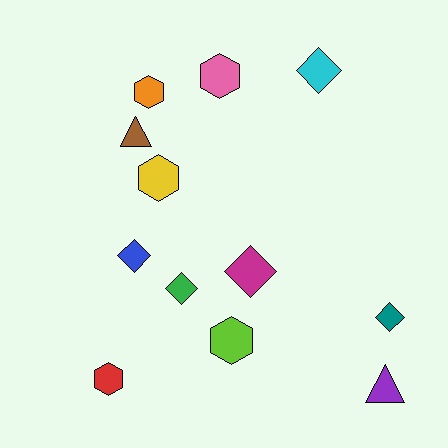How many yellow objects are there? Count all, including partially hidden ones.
There is 1 yellow object.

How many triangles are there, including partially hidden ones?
There are 2 triangles.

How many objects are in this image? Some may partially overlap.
There are 12 objects.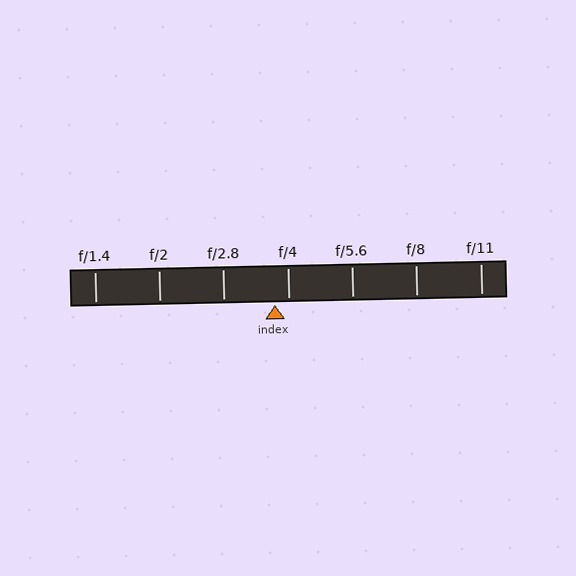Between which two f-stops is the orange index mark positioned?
The index mark is between f/2.8 and f/4.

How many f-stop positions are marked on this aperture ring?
There are 7 f-stop positions marked.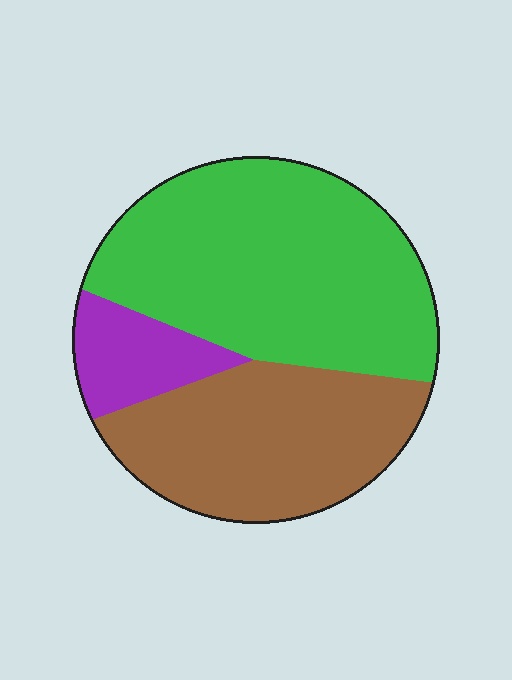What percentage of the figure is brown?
Brown covers roughly 35% of the figure.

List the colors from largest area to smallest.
From largest to smallest: green, brown, purple.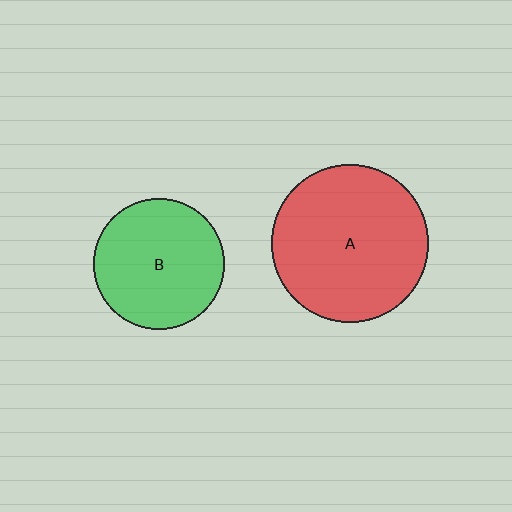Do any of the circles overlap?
No, none of the circles overlap.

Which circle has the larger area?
Circle A (red).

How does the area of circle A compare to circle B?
Approximately 1.5 times.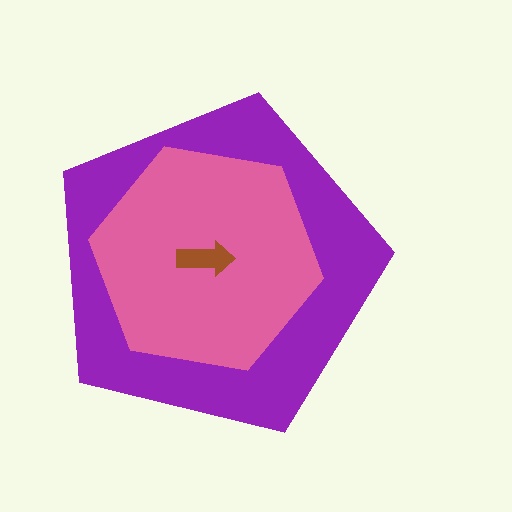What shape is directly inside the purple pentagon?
The pink hexagon.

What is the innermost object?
The brown arrow.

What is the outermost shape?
The purple pentagon.